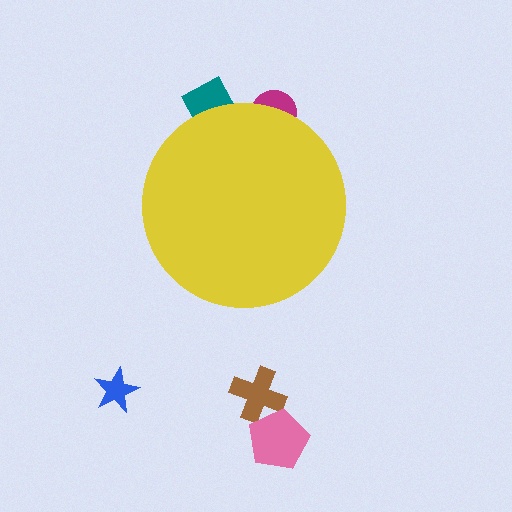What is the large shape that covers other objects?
A yellow circle.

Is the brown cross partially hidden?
No, the brown cross is fully visible.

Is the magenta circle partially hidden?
Yes, the magenta circle is partially hidden behind the yellow circle.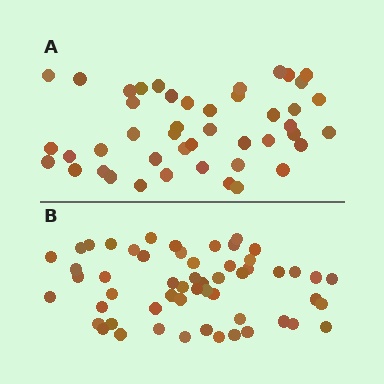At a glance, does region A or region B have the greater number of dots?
Region B (the bottom region) has more dots.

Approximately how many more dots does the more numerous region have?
Region B has roughly 10 or so more dots than region A.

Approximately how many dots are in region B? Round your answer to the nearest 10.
About 60 dots. (The exact count is 55, which rounds to 60.)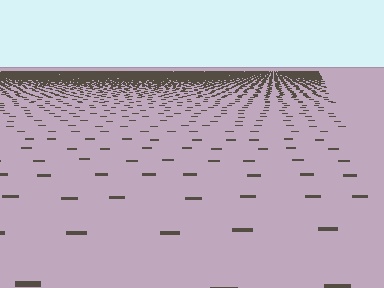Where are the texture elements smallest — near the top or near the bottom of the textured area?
Near the top.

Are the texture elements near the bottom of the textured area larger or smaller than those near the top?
Larger. Near the bottom, elements are closer to the viewer and appear at a bigger on-screen size.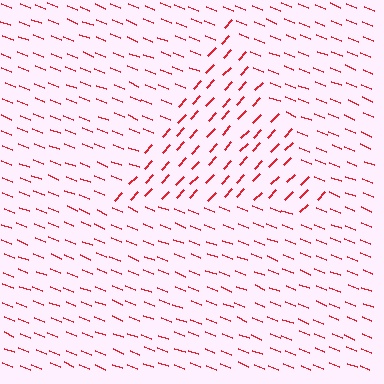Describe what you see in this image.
The image is filled with small red line segments. A triangle region in the image has lines oriented differently from the surrounding lines, creating a visible texture boundary.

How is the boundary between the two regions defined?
The boundary is defined purely by a change in line orientation (approximately 69 degrees difference). All lines are the same color and thickness.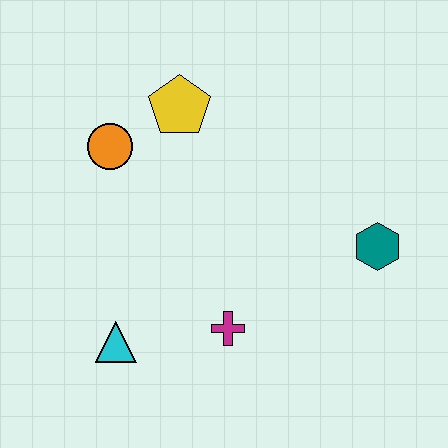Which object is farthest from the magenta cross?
The yellow pentagon is farthest from the magenta cross.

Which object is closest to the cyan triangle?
The magenta cross is closest to the cyan triangle.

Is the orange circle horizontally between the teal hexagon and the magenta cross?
No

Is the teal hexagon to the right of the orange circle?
Yes